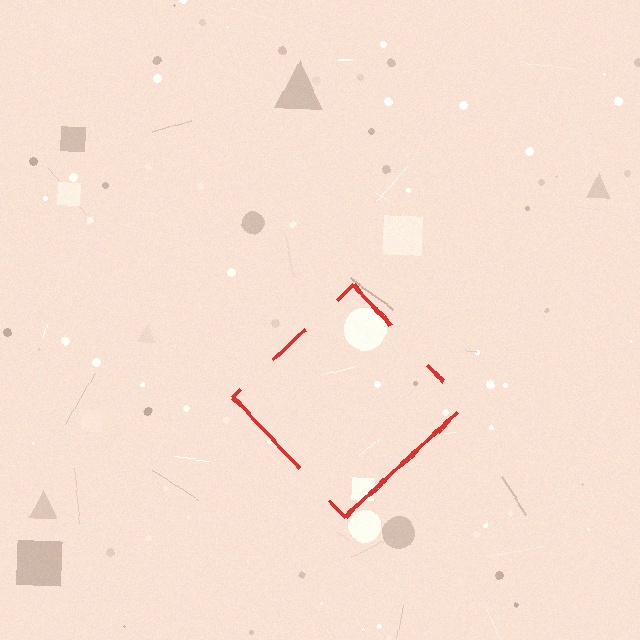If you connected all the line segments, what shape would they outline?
They would outline a diamond.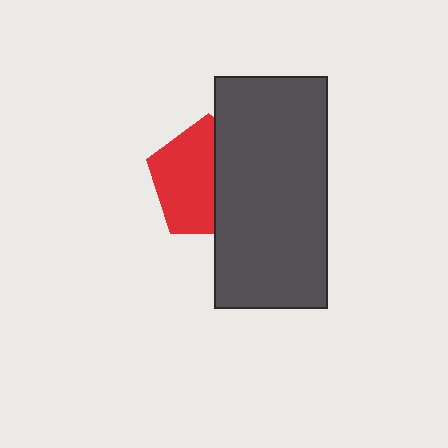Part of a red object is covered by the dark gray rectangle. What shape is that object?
It is a pentagon.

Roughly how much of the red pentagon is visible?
About half of it is visible (roughly 55%).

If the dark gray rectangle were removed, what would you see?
You would see the complete red pentagon.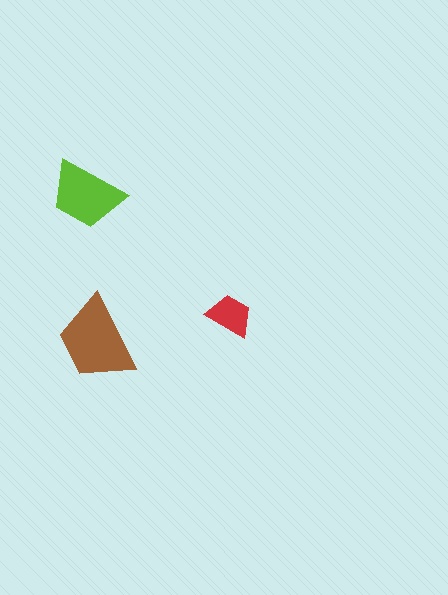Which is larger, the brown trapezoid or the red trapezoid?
The brown one.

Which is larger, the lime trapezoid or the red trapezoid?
The lime one.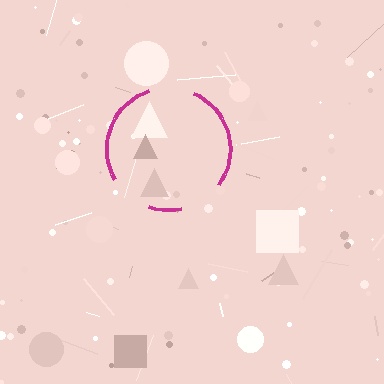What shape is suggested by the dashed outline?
The dashed outline suggests a circle.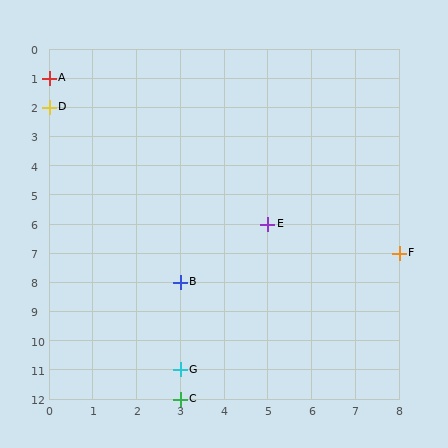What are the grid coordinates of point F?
Point F is at grid coordinates (8, 7).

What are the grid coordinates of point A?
Point A is at grid coordinates (0, 1).